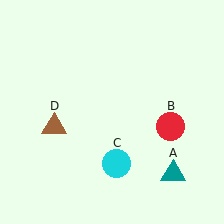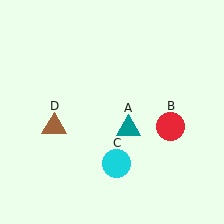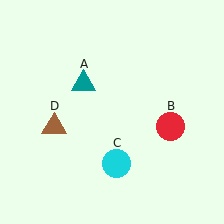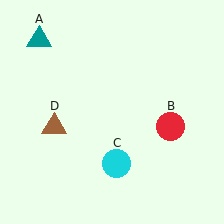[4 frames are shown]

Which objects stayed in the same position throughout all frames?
Red circle (object B) and cyan circle (object C) and brown triangle (object D) remained stationary.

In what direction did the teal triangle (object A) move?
The teal triangle (object A) moved up and to the left.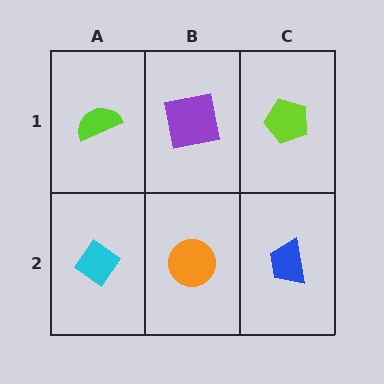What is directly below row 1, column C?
A blue trapezoid.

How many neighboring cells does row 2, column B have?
3.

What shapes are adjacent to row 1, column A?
A cyan diamond (row 2, column A), a purple square (row 1, column B).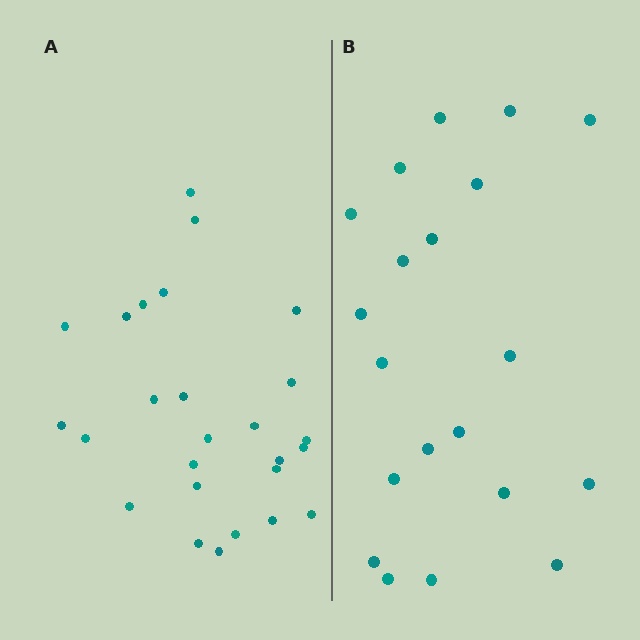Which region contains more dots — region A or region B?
Region A (the left region) has more dots.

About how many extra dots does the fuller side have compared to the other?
Region A has about 6 more dots than region B.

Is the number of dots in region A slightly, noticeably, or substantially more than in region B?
Region A has noticeably more, but not dramatically so. The ratio is roughly 1.3 to 1.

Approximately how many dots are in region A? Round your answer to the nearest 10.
About 30 dots. (The exact count is 26, which rounds to 30.)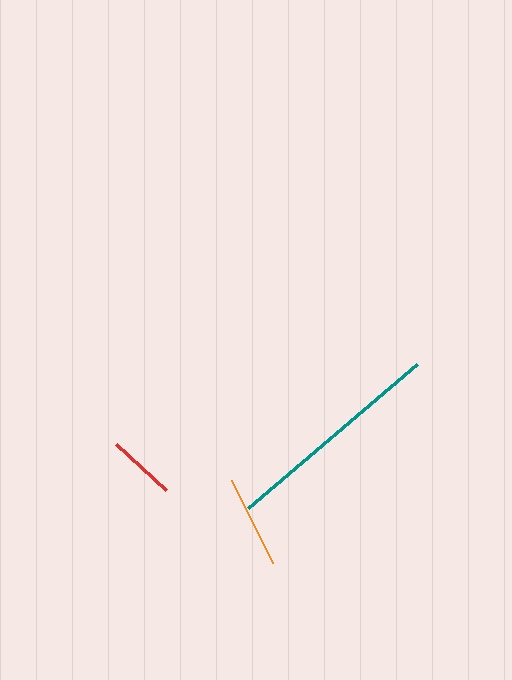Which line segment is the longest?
The teal line is the longest at approximately 221 pixels.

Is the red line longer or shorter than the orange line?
The orange line is longer than the red line.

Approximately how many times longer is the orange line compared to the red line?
The orange line is approximately 1.4 times the length of the red line.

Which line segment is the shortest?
The red line is the shortest at approximately 68 pixels.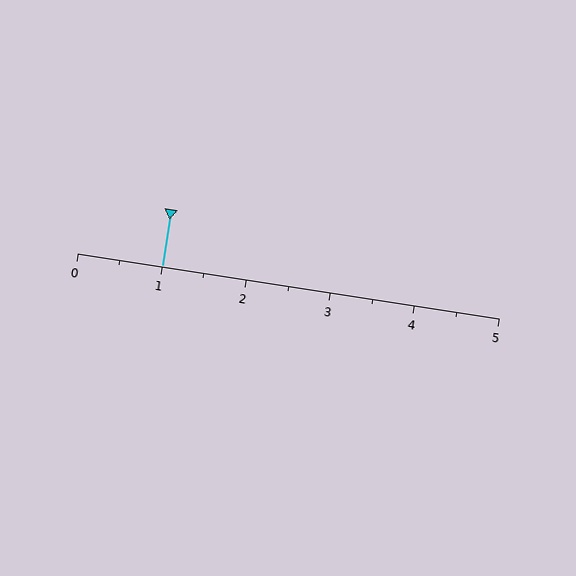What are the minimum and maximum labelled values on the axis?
The axis runs from 0 to 5.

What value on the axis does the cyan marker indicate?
The marker indicates approximately 1.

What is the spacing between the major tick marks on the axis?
The major ticks are spaced 1 apart.